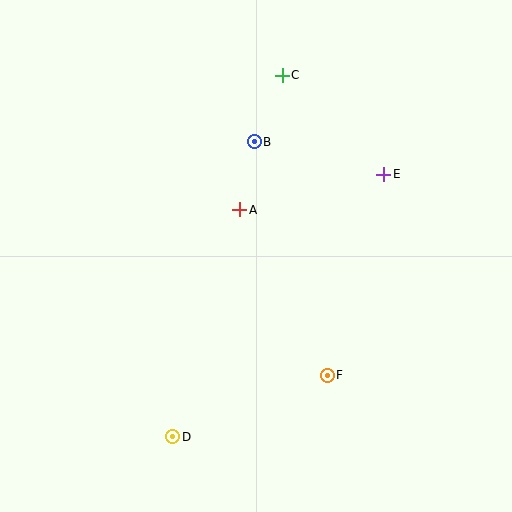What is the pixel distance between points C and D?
The distance between C and D is 377 pixels.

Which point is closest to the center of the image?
Point A at (240, 210) is closest to the center.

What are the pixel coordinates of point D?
Point D is at (173, 437).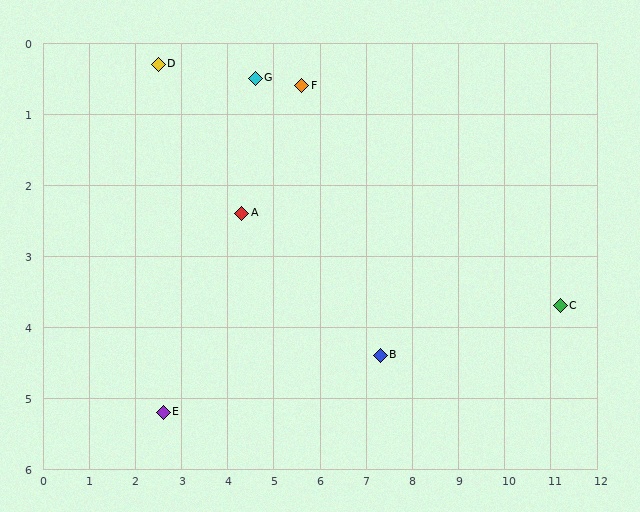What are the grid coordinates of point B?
Point B is at approximately (7.3, 4.4).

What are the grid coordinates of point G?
Point G is at approximately (4.6, 0.5).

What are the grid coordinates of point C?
Point C is at approximately (11.2, 3.7).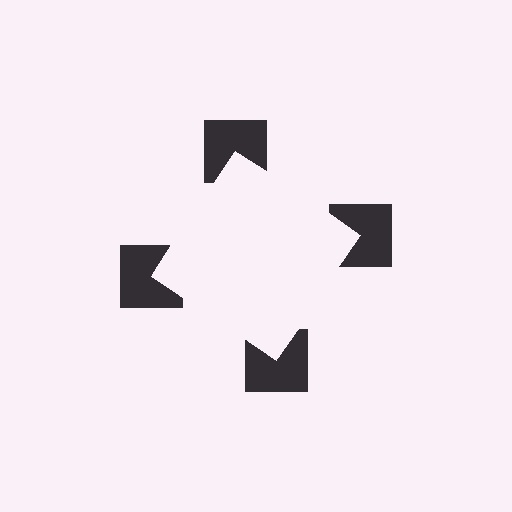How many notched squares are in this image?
There are 4 — one at each vertex of the illusory square.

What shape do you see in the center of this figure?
An illusory square — its edges are inferred from the aligned wedge cuts in the notched squares, not physically drawn.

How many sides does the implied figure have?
4 sides.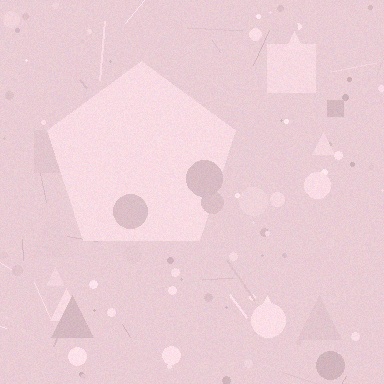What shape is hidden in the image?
A pentagon is hidden in the image.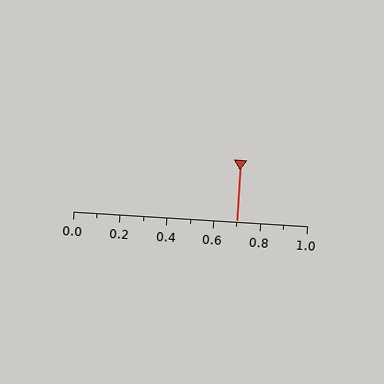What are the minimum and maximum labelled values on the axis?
The axis runs from 0.0 to 1.0.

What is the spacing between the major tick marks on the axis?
The major ticks are spaced 0.2 apart.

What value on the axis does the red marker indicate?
The marker indicates approximately 0.7.